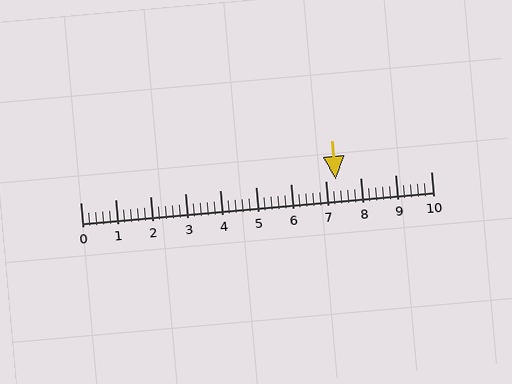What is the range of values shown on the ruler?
The ruler shows values from 0 to 10.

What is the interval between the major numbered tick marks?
The major tick marks are spaced 1 units apart.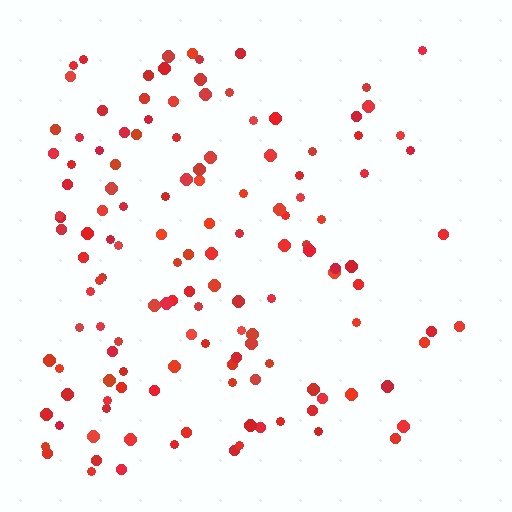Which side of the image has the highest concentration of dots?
The left.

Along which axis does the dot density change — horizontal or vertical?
Horizontal.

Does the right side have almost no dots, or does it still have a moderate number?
Still a moderate number, just noticeably fewer than the left.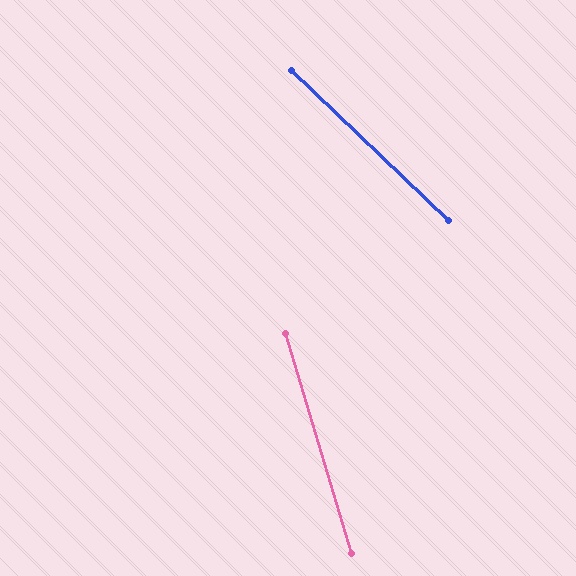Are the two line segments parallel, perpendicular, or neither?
Neither parallel nor perpendicular — they differ by about 30°.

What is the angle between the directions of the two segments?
Approximately 30 degrees.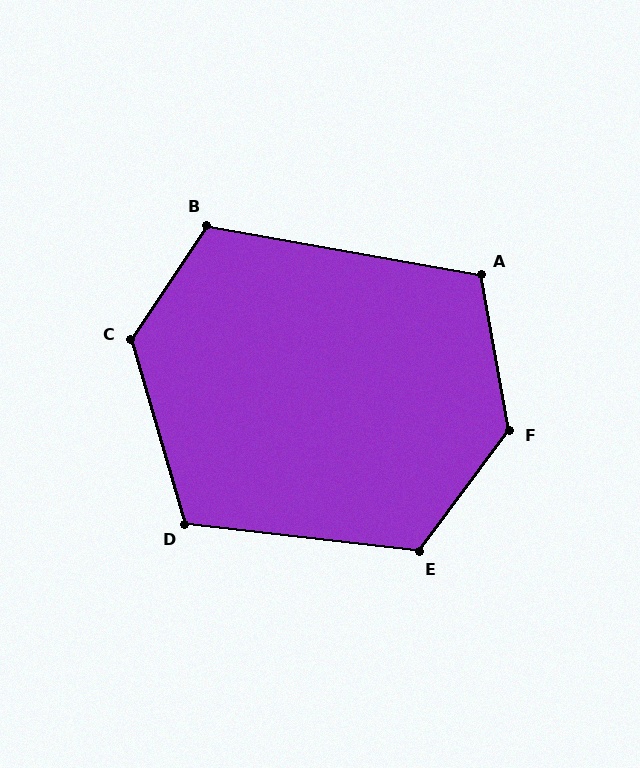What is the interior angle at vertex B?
Approximately 114 degrees (obtuse).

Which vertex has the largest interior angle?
F, at approximately 133 degrees.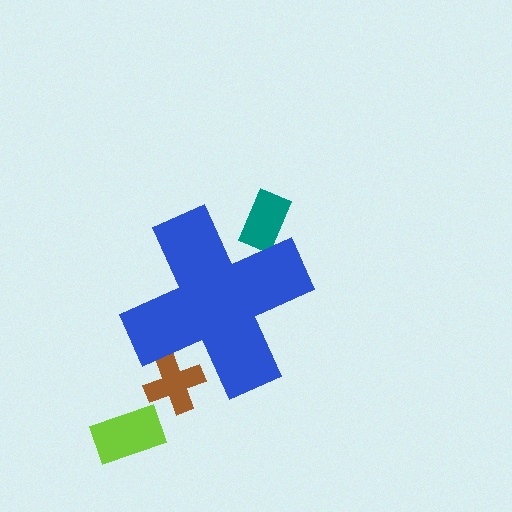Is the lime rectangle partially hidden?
No, the lime rectangle is fully visible.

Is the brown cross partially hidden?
Yes, the brown cross is partially hidden behind the blue cross.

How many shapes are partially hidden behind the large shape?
2 shapes are partially hidden.